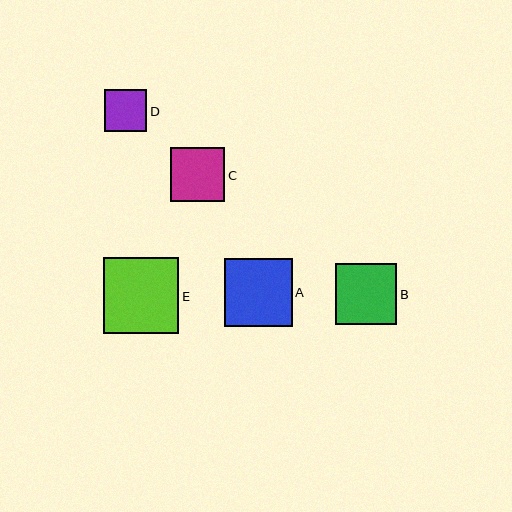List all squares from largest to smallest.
From largest to smallest: E, A, B, C, D.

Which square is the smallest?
Square D is the smallest with a size of approximately 42 pixels.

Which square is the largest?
Square E is the largest with a size of approximately 75 pixels.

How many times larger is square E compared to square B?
Square E is approximately 1.2 times the size of square B.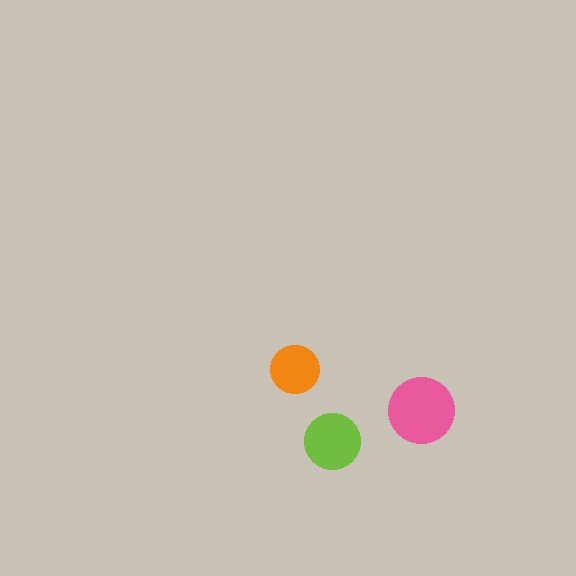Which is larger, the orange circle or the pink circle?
The pink one.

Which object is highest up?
The orange circle is topmost.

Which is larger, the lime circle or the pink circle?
The pink one.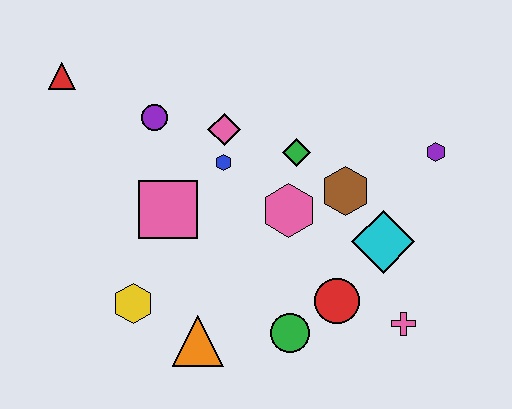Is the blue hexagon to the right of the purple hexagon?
No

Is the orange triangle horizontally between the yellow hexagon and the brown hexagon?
Yes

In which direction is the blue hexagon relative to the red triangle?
The blue hexagon is to the right of the red triangle.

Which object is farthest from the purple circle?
The pink cross is farthest from the purple circle.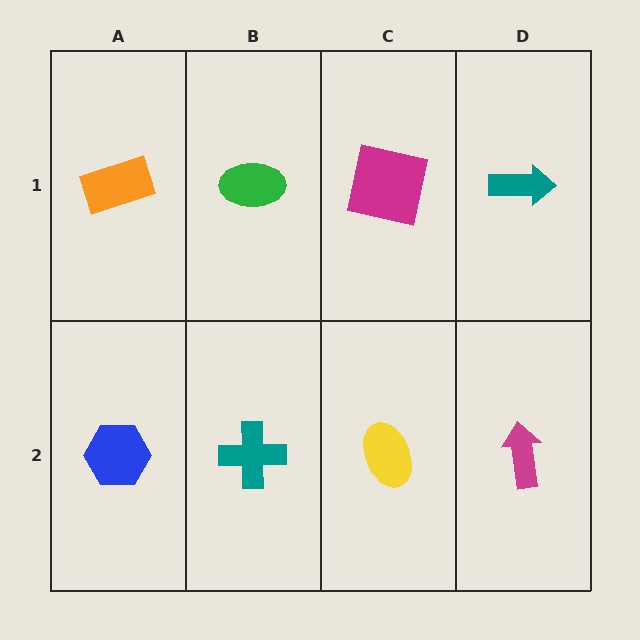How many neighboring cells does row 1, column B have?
3.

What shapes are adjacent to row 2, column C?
A magenta square (row 1, column C), a teal cross (row 2, column B), a magenta arrow (row 2, column D).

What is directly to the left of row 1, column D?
A magenta square.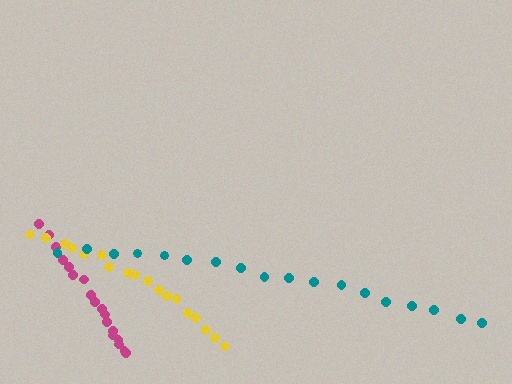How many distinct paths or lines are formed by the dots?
There are 3 distinct paths.